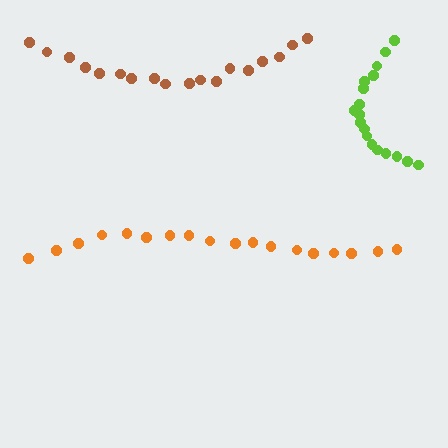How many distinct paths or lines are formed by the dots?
There are 3 distinct paths.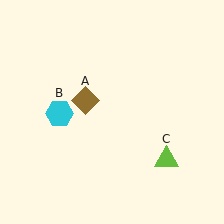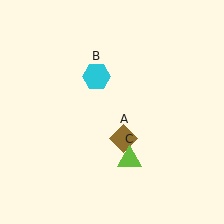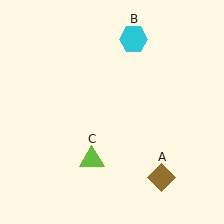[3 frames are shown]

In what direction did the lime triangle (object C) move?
The lime triangle (object C) moved left.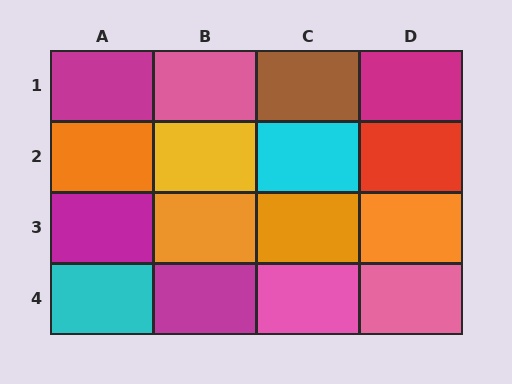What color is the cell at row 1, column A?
Magenta.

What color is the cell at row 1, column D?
Magenta.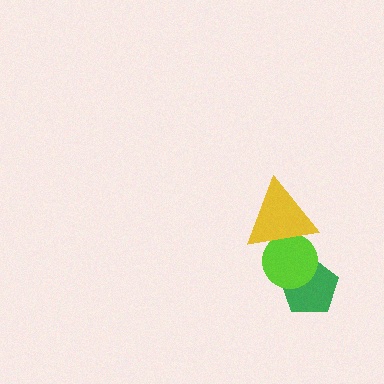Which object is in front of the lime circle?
The yellow triangle is in front of the lime circle.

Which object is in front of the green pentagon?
The lime circle is in front of the green pentagon.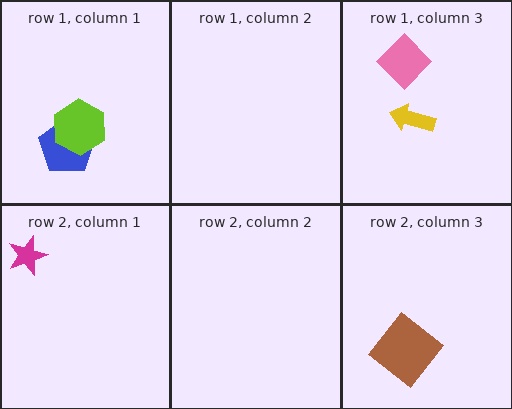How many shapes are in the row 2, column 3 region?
1.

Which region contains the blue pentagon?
The row 1, column 1 region.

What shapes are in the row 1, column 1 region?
The blue pentagon, the lime hexagon.